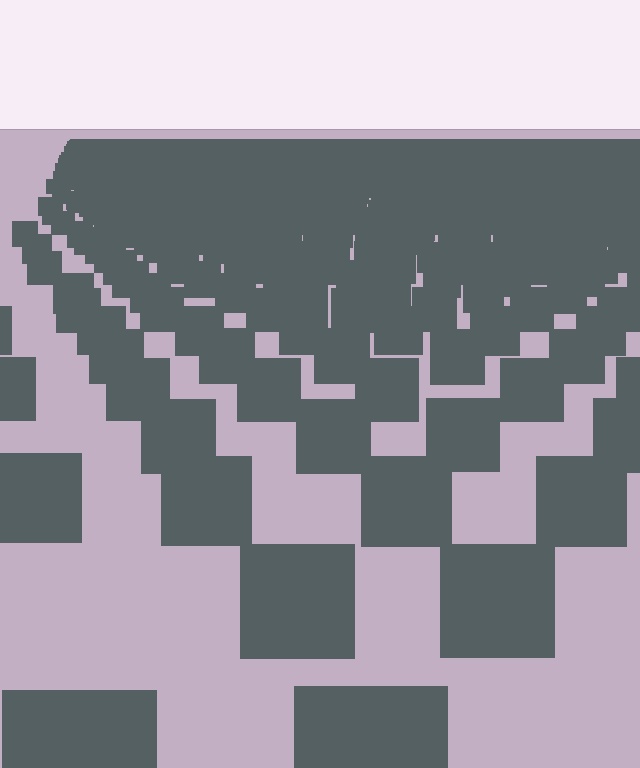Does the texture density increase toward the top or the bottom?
Density increases toward the top.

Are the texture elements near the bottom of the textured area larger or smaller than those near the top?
Larger. Near the bottom, elements are closer to the viewer and appear at a bigger on-screen size.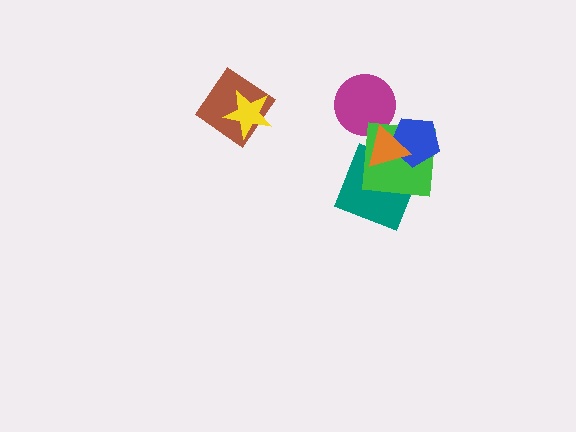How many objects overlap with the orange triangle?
4 objects overlap with the orange triangle.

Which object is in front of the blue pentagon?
The orange triangle is in front of the blue pentagon.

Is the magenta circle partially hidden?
Yes, it is partially covered by another shape.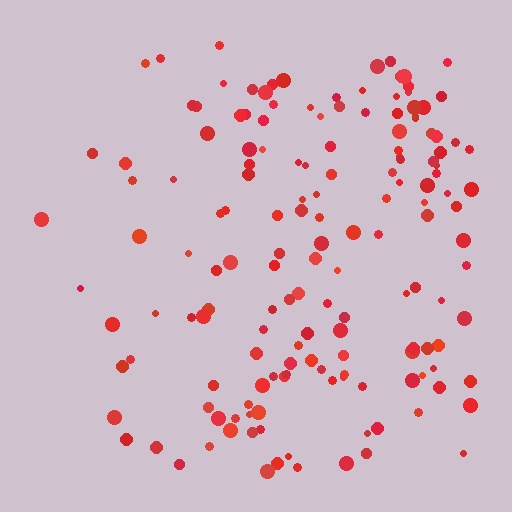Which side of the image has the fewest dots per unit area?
The left.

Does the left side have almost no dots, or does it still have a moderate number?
Still a moderate number, just noticeably fewer than the right.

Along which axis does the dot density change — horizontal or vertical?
Horizontal.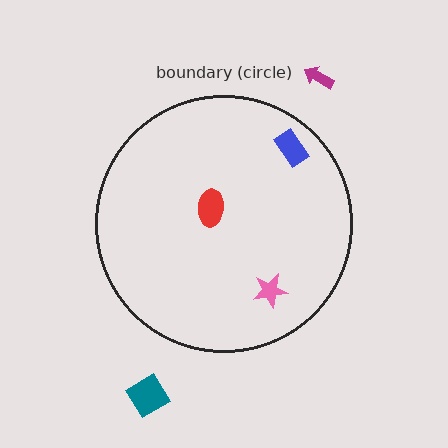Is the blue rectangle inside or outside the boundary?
Inside.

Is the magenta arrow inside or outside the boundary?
Outside.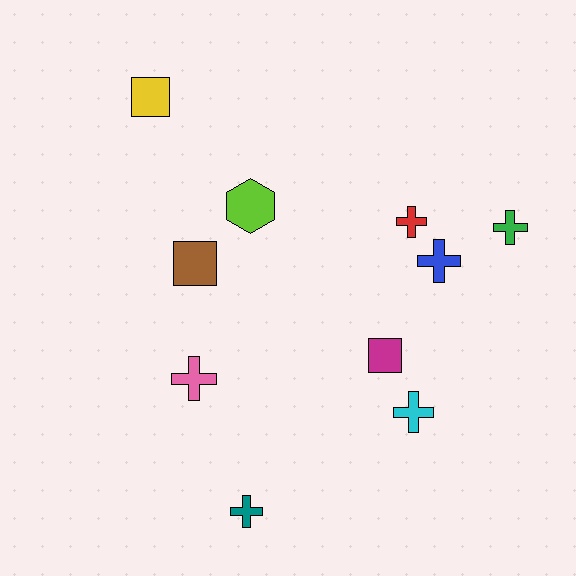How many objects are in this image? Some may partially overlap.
There are 10 objects.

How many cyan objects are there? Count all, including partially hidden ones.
There is 1 cyan object.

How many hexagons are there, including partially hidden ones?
There is 1 hexagon.